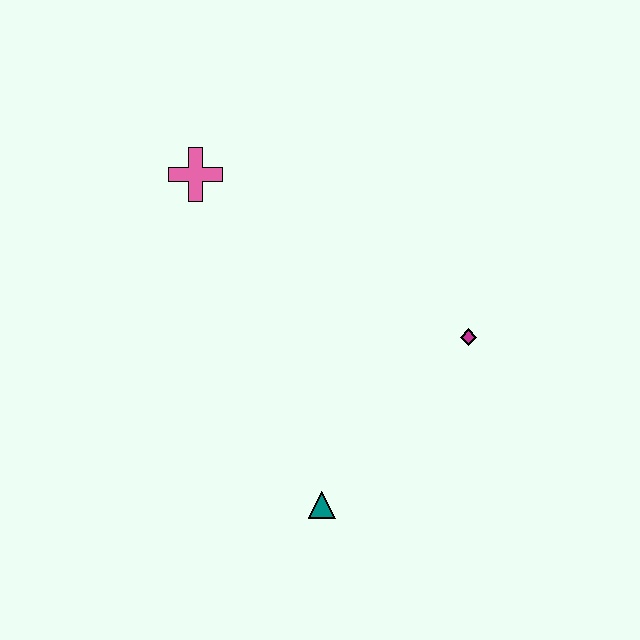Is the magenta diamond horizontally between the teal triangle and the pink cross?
No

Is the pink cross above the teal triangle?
Yes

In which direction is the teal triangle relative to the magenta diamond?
The teal triangle is below the magenta diamond.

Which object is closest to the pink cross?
The magenta diamond is closest to the pink cross.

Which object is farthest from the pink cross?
The teal triangle is farthest from the pink cross.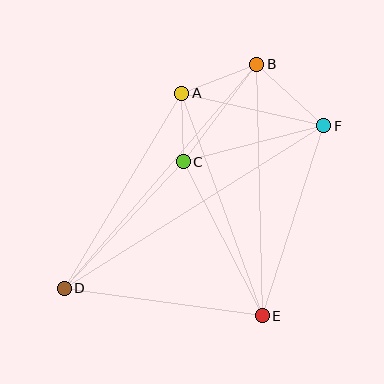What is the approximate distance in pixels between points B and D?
The distance between B and D is approximately 295 pixels.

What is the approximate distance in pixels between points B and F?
The distance between B and F is approximately 91 pixels.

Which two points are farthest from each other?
Points D and F are farthest from each other.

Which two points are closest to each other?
Points A and C are closest to each other.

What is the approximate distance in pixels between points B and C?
The distance between B and C is approximately 122 pixels.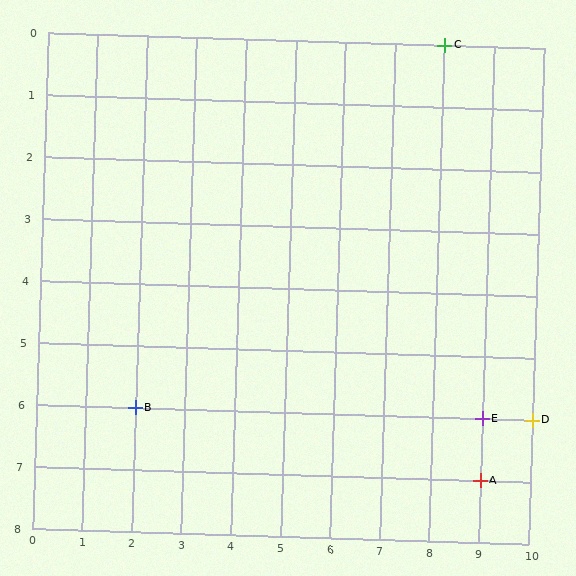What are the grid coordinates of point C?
Point C is at grid coordinates (8, 0).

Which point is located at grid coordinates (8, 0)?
Point C is at (8, 0).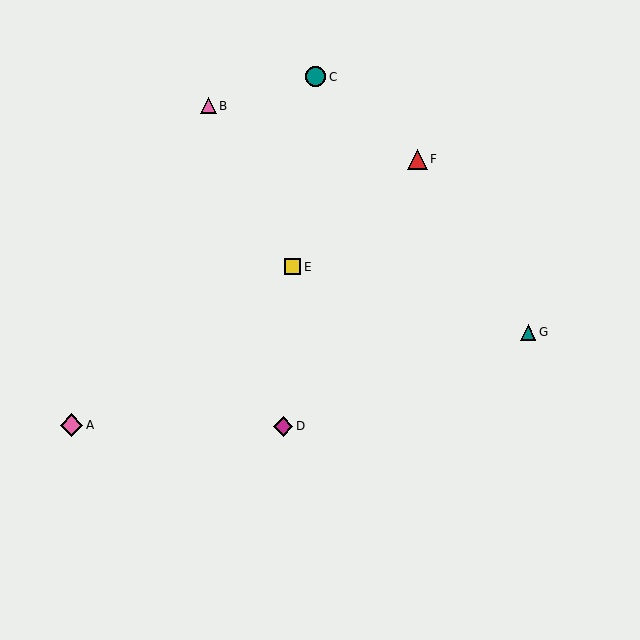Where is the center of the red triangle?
The center of the red triangle is at (417, 159).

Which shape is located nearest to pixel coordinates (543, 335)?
The teal triangle (labeled G) at (528, 332) is nearest to that location.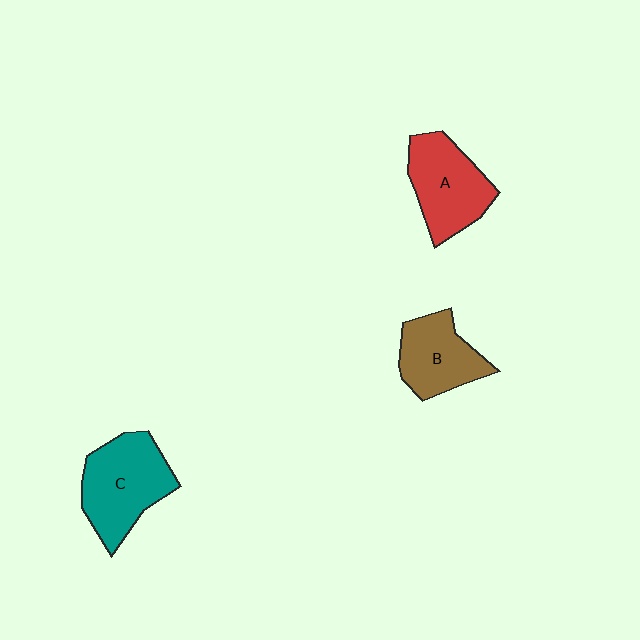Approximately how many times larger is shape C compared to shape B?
Approximately 1.3 times.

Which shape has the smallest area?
Shape B (brown).